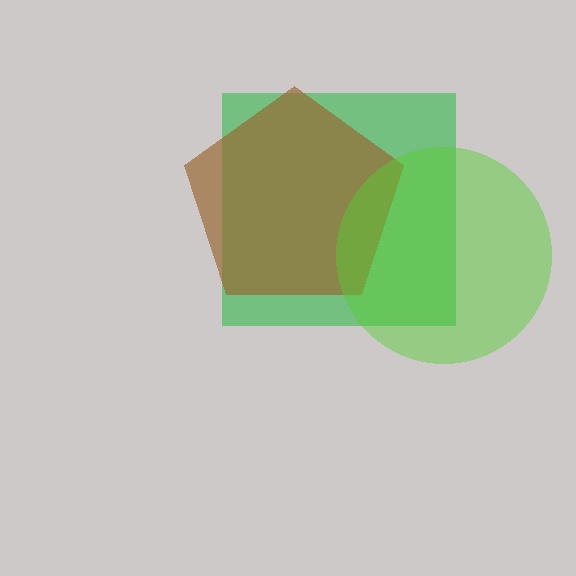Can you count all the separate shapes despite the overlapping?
Yes, there are 3 separate shapes.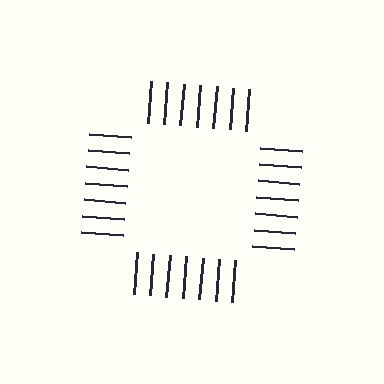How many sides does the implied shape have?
4 sides — the line-ends trace a square.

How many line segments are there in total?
28 — 7 along each of the 4 edges.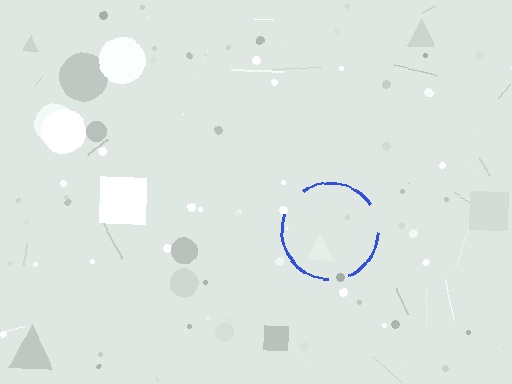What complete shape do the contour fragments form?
The contour fragments form a circle.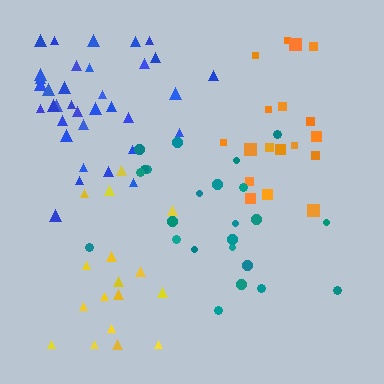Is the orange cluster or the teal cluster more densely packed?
Orange.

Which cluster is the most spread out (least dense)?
Yellow.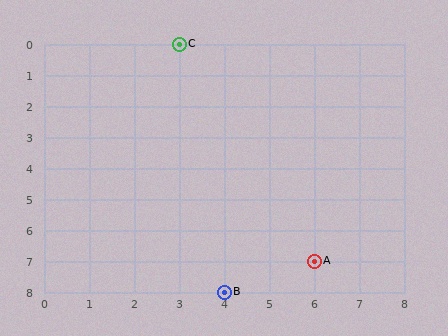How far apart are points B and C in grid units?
Points B and C are 1 column and 8 rows apart (about 8.1 grid units diagonally).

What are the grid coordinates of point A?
Point A is at grid coordinates (6, 7).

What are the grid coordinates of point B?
Point B is at grid coordinates (4, 8).